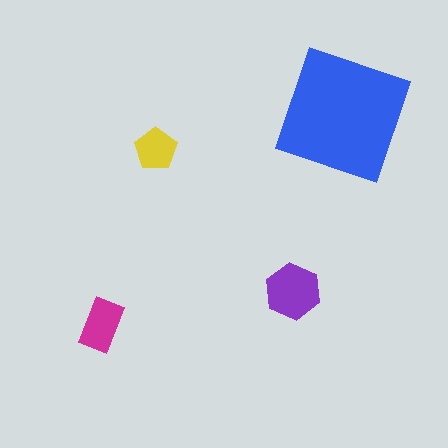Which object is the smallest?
The yellow pentagon.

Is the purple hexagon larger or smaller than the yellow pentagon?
Larger.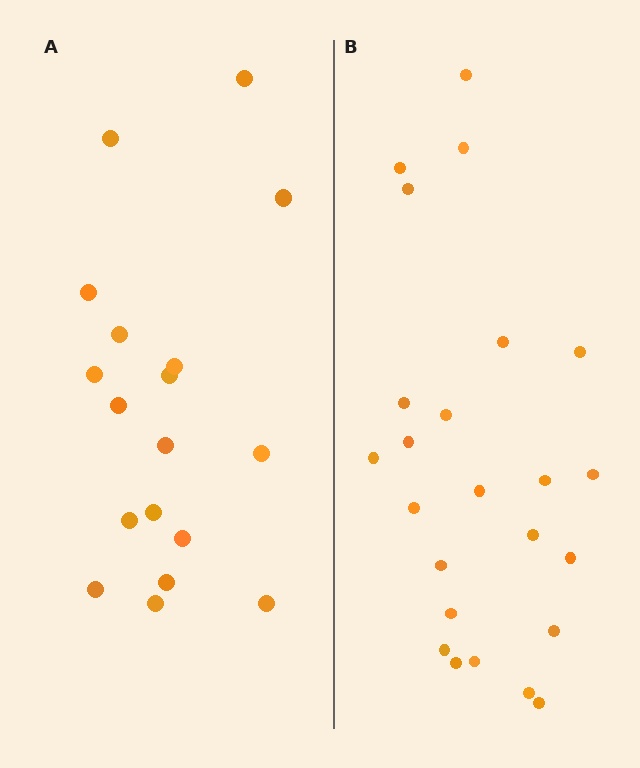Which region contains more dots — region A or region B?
Region B (the right region) has more dots.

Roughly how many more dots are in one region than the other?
Region B has about 6 more dots than region A.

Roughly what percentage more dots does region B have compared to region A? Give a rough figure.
About 35% more.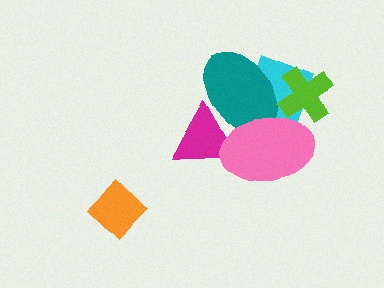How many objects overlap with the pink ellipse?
4 objects overlap with the pink ellipse.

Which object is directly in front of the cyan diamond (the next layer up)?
The teal ellipse is directly in front of the cyan diamond.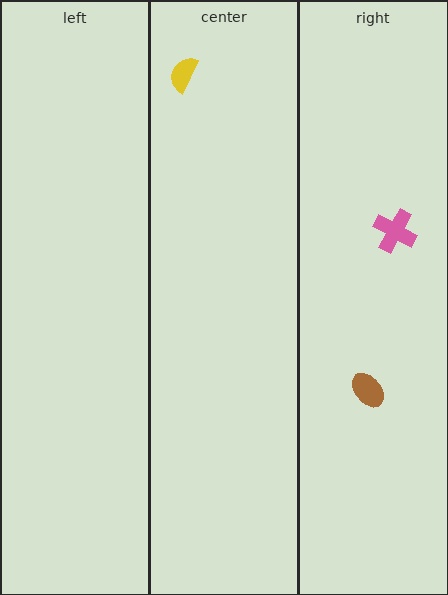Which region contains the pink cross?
The right region.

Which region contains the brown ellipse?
The right region.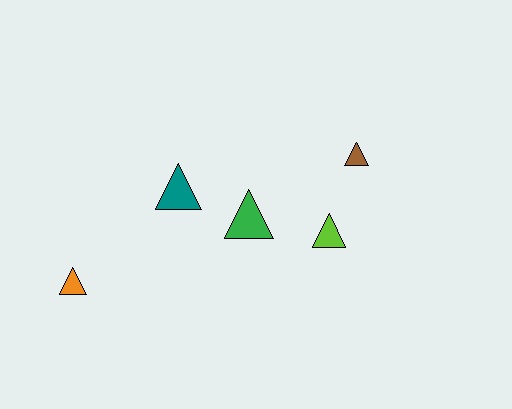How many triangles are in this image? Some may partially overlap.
There are 5 triangles.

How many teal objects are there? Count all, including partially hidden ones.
There is 1 teal object.